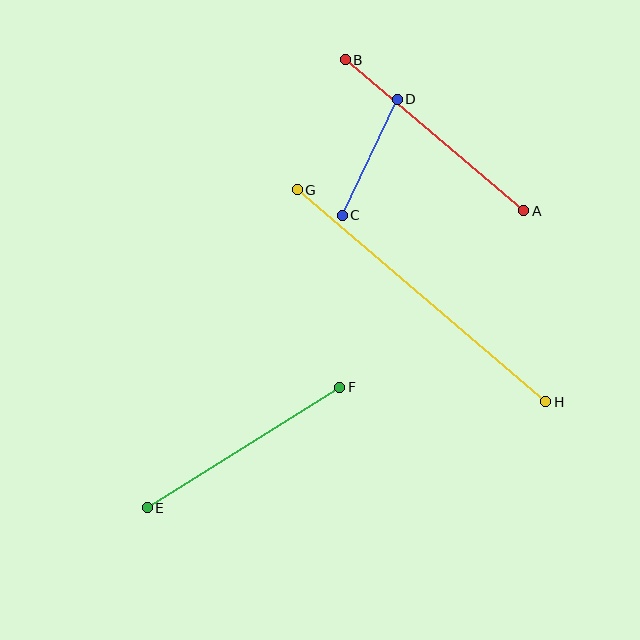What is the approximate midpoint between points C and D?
The midpoint is at approximately (370, 157) pixels.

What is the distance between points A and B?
The distance is approximately 234 pixels.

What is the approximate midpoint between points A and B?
The midpoint is at approximately (434, 135) pixels.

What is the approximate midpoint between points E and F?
The midpoint is at approximately (244, 448) pixels.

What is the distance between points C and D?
The distance is approximately 128 pixels.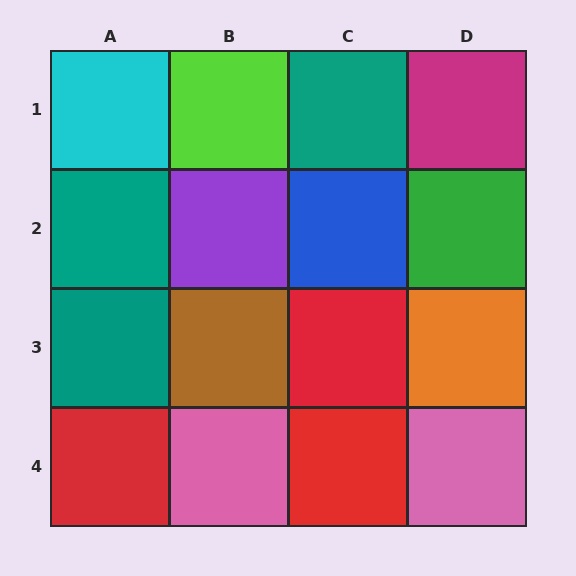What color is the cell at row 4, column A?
Red.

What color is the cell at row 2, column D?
Green.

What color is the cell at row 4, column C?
Red.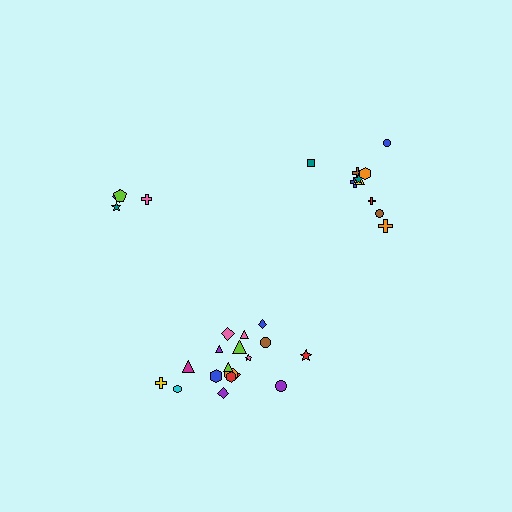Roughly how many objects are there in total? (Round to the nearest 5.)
Roughly 30 objects in total.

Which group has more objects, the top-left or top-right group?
The top-right group.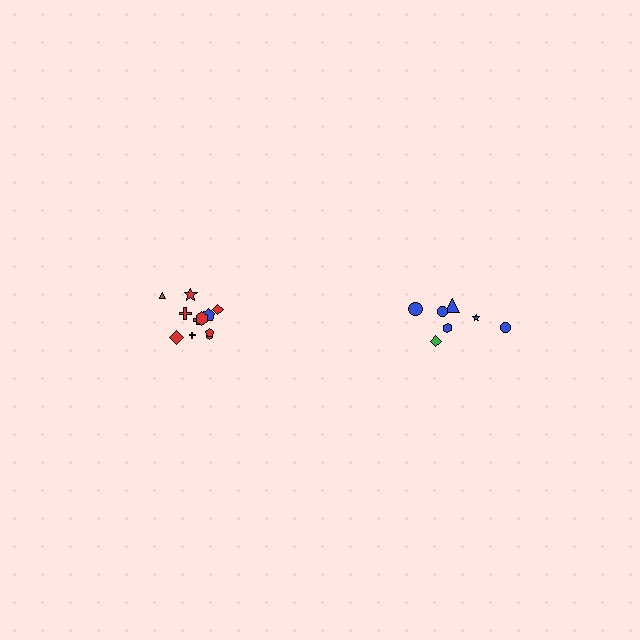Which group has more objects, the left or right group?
The left group.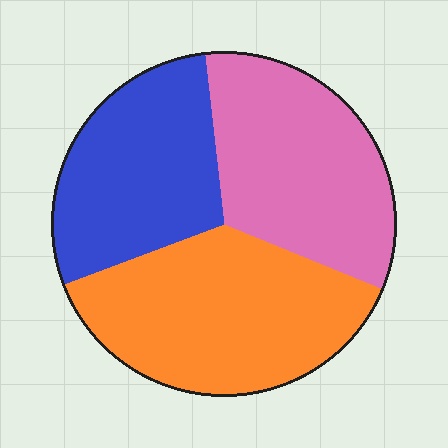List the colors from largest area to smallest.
From largest to smallest: orange, pink, blue.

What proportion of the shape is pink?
Pink takes up about one third (1/3) of the shape.